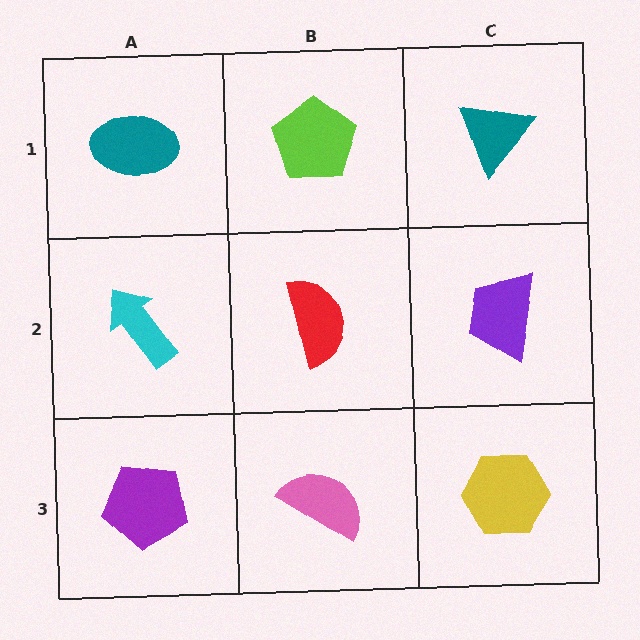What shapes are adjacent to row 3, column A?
A cyan arrow (row 2, column A), a pink semicircle (row 3, column B).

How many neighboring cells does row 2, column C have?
3.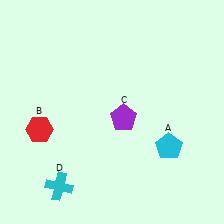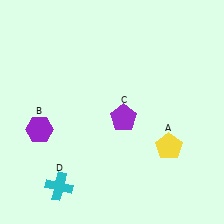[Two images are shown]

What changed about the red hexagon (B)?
In Image 1, B is red. In Image 2, it changed to purple.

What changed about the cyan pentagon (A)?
In Image 1, A is cyan. In Image 2, it changed to yellow.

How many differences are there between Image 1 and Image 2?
There are 2 differences between the two images.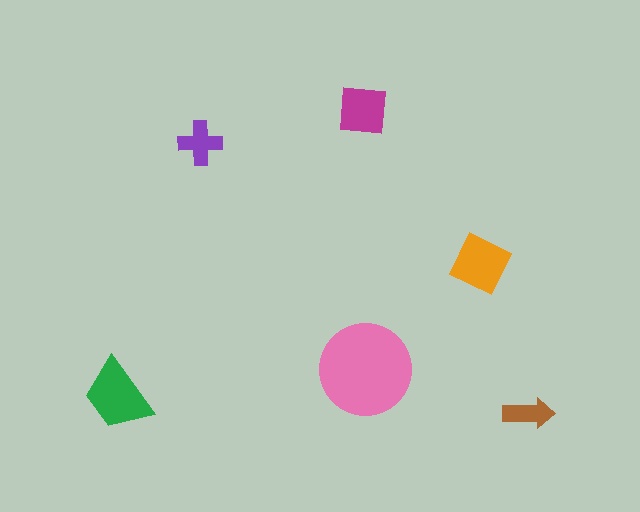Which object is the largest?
The pink circle.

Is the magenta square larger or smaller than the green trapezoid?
Smaller.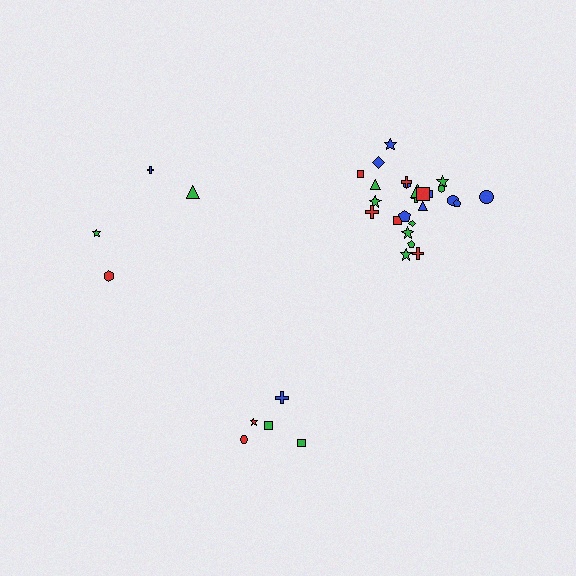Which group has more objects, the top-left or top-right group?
The top-right group.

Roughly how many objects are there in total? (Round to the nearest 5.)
Roughly 35 objects in total.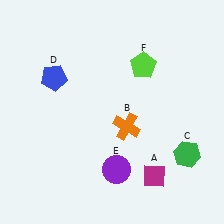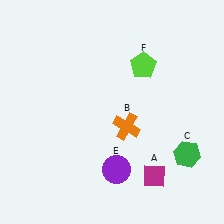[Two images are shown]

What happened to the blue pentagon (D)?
The blue pentagon (D) was removed in Image 2. It was in the top-left area of Image 1.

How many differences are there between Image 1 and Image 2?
There is 1 difference between the two images.